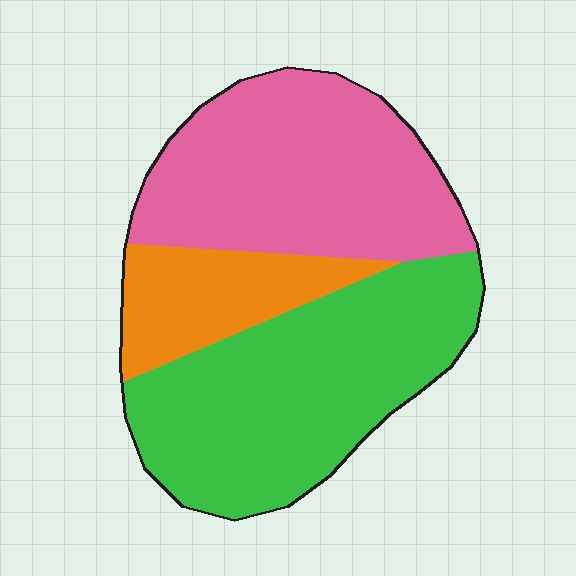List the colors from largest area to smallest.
From largest to smallest: green, pink, orange.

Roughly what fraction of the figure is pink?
Pink takes up about two fifths (2/5) of the figure.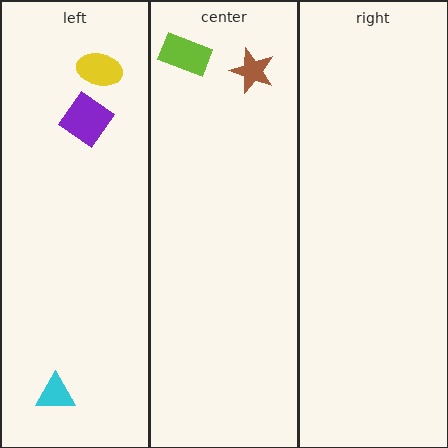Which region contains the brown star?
The center region.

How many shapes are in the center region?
2.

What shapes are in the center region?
The lime rectangle, the brown star.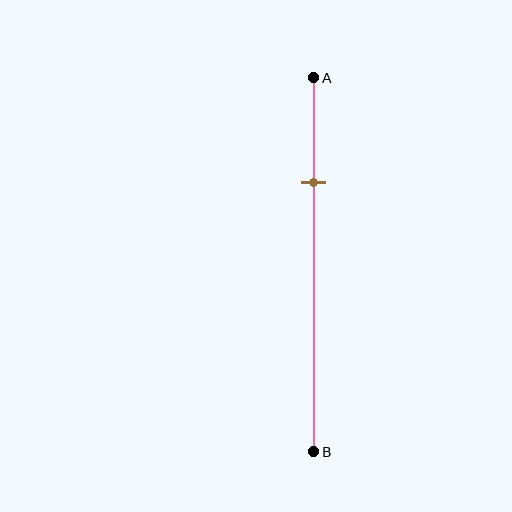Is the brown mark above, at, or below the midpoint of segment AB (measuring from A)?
The brown mark is above the midpoint of segment AB.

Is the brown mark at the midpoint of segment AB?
No, the mark is at about 30% from A, not at the 50% midpoint.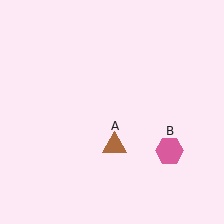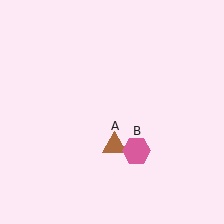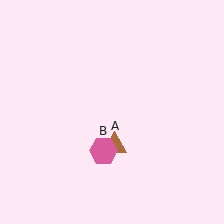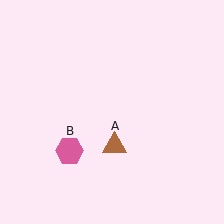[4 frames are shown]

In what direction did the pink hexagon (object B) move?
The pink hexagon (object B) moved left.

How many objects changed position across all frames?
1 object changed position: pink hexagon (object B).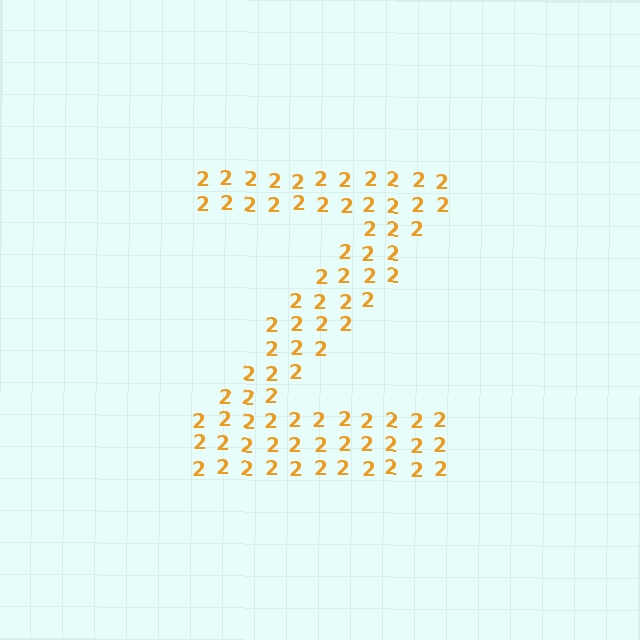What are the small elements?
The small elements are digit 2's.